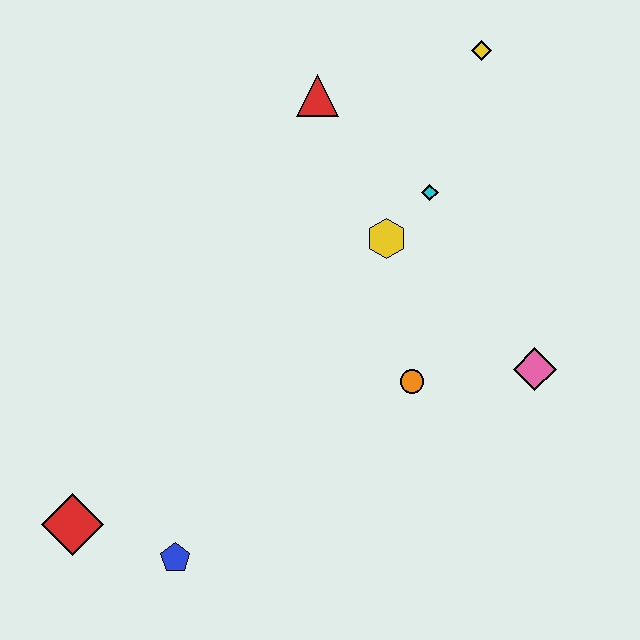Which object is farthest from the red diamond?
The yellow diamond is farthest from the red diamond.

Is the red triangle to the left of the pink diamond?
Yes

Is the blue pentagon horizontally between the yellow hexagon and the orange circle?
No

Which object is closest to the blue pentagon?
The red diamond is closest to the blue pentagon.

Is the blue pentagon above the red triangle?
No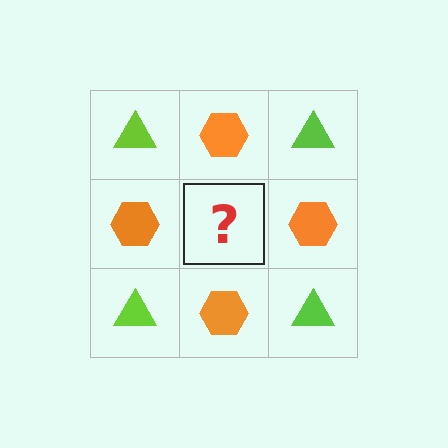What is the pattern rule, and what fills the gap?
The rule is that it alternates lime triangle and orange hexagon in a checkerboard pattern. The gap should be filled with a lime triangle.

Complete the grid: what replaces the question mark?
The question mark should be replaced with a lime triangle.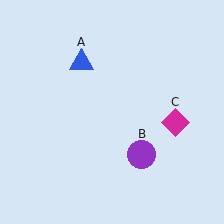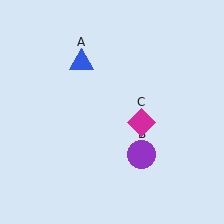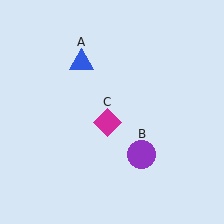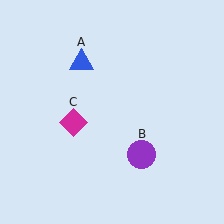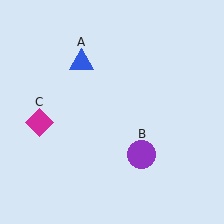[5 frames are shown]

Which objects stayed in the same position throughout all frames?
Blue triangle (object A) and purple circle (object B) remained stationary.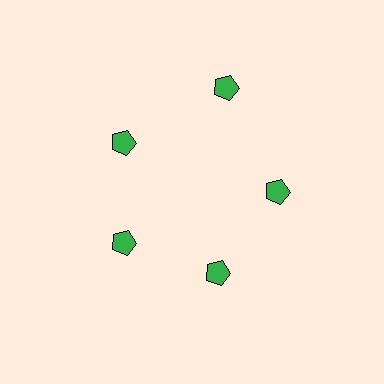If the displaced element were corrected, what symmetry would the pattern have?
It would have 5-fold rotational symmetry — the pattern would map onto itself every 72 degrees.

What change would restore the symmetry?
The symmetry would be restored by moving it inward, back onto the ring so that all 5 pentagons sit at equal angles and equal distance from the center.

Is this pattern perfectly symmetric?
No. The 5 green pentagons are arranged in a ring, but one element near the 1 o'clock position is pushed outward from the center, breaking the 5-fold rotational symmetry.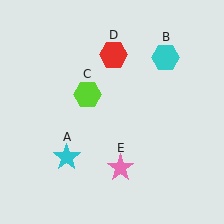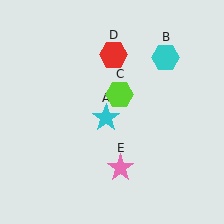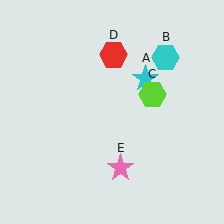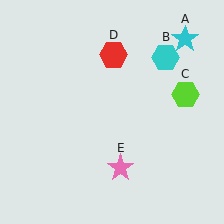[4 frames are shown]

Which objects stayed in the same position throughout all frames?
Cyan hexagon (object B) and red hexagon (object D) and pink star (object E) remained stationary.